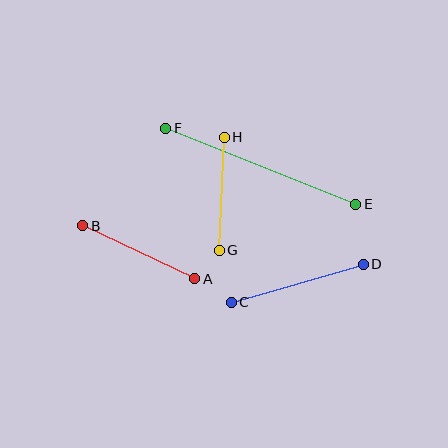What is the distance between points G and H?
The distance is approximately 113 pixels.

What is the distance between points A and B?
The distance is approximately 124 pixels.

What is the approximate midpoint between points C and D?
The midpoint is at approximately (297, 283) pixels.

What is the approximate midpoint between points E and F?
The midpoint is at approximately (261, 166) pixels.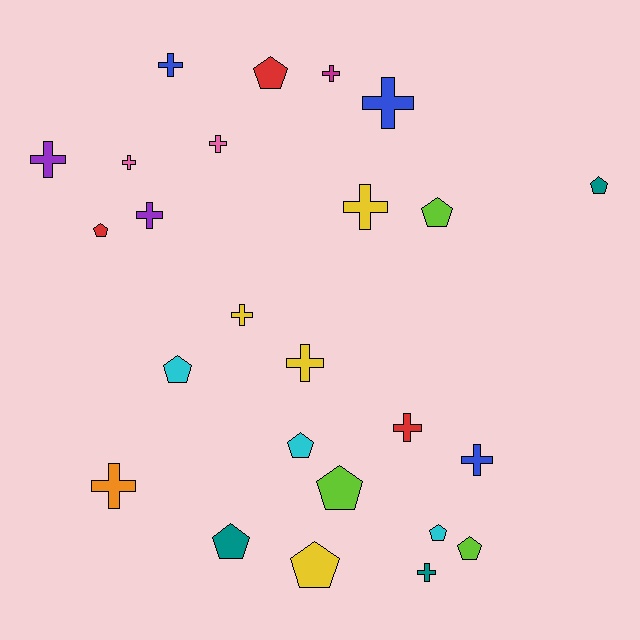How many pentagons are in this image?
There are 11 pentagons.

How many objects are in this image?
There are 25 objects.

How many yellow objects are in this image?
There are 4 yellow objects.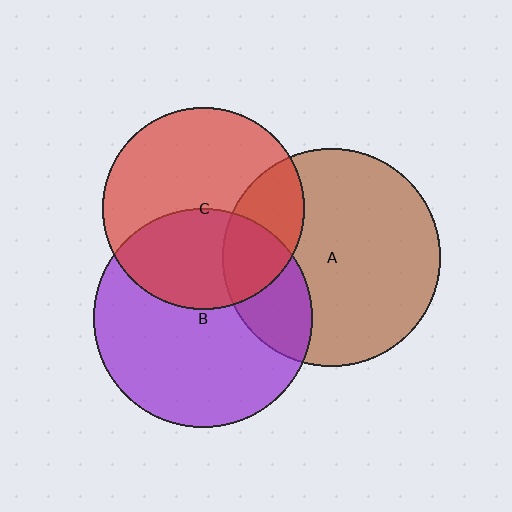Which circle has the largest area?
Circle B (purple).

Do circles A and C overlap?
Yes.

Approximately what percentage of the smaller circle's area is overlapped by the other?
Approximately 25%.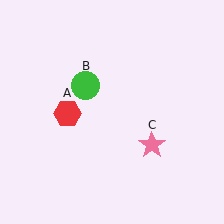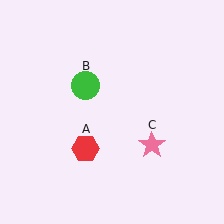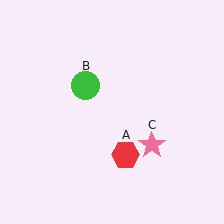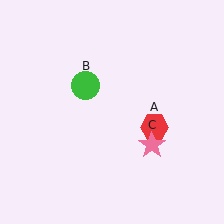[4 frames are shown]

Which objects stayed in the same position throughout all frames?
Green circle (object B) and pink star (object C) remained stationary.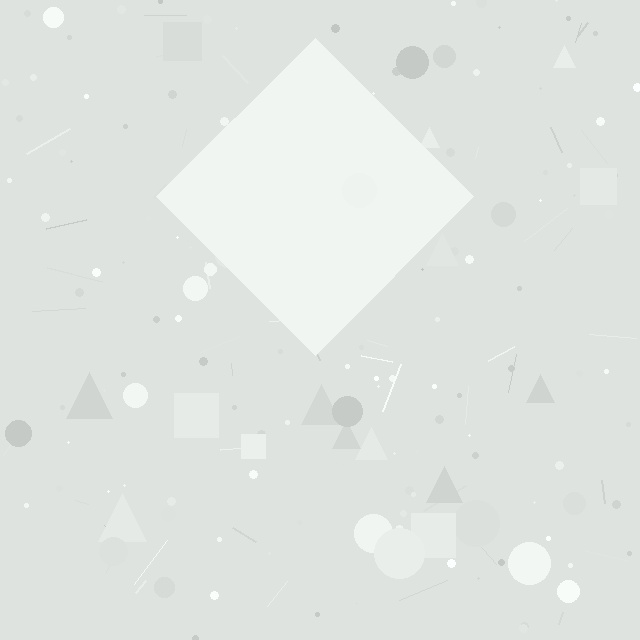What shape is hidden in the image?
A diamond is hidden in the image.